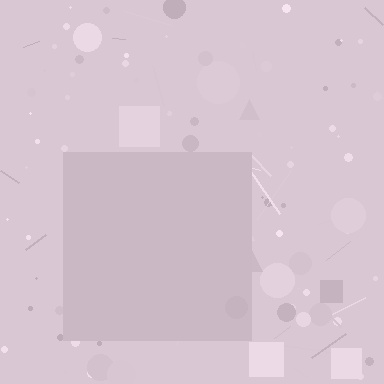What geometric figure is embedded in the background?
A square is embedded in the background.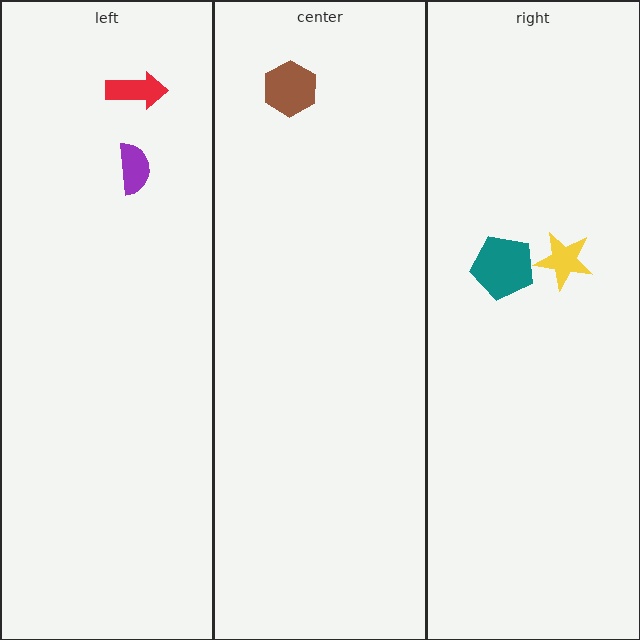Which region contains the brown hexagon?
The center region.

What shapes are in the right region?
The teal pentagon, the yellow star.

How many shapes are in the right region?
2.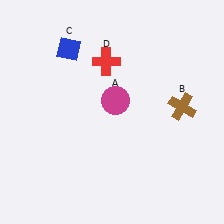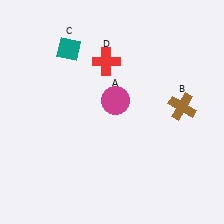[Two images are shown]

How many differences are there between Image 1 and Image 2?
There is 1 difference between the two images.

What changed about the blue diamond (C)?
In Image 1, C is blue. In Image 2, it changed to teal.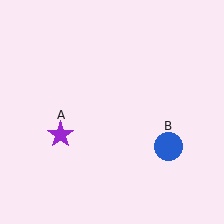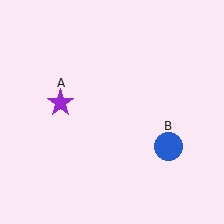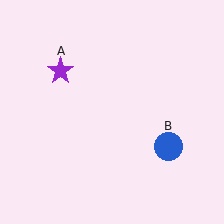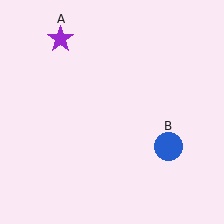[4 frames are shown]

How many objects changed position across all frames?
1 object changed position: purple star (object A).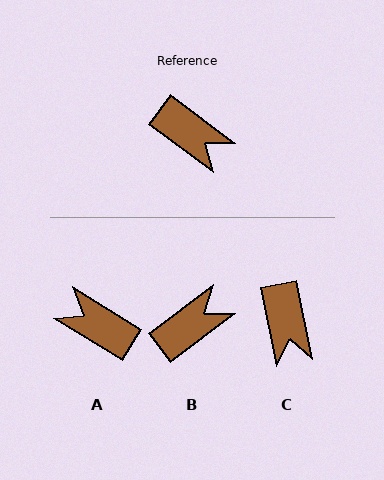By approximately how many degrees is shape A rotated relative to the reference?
Approximately 175 degrees clockwise.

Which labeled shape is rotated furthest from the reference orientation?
A, about 175 degrees away.